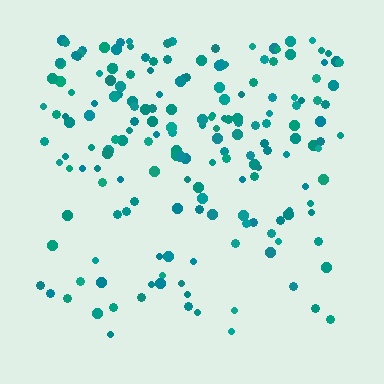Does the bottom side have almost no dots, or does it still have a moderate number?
Still a moderate number, just noticeably fewer than the top.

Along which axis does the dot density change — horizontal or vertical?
Vertical.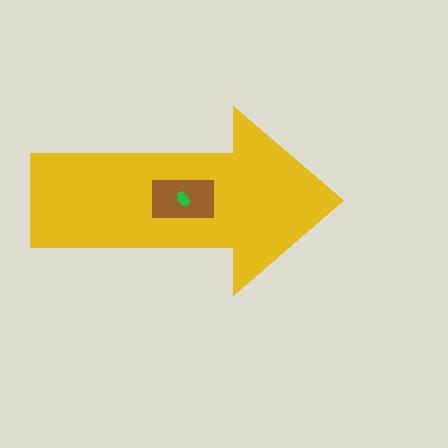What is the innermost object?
The green ellipse.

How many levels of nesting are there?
3.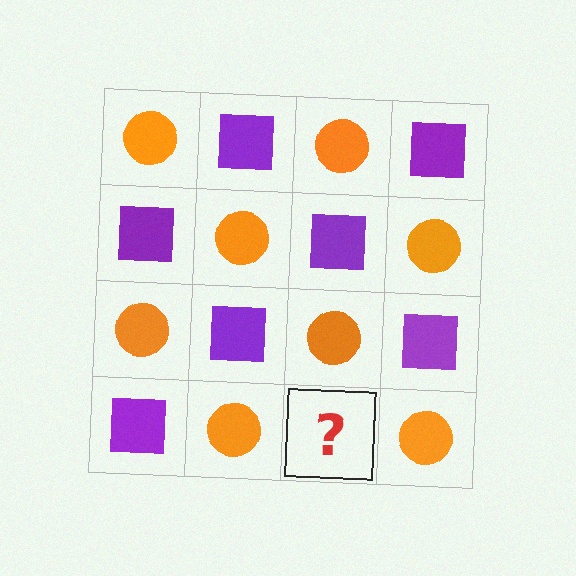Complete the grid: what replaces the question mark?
The question mark should be replaced with a purple square.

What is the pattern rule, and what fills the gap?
The rule is that it alternates orange circle and purple square in a checkerboard pattern. The gap should be filled with a purple square.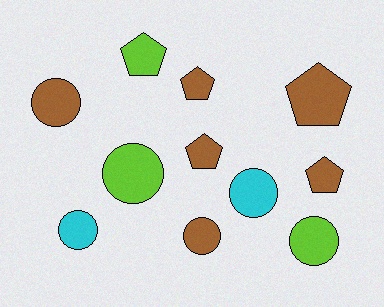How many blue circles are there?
There are no blue circles.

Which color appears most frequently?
Brown, with 6 objects.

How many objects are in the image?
There are 11 objects.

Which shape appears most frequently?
Circle, with 6 objects.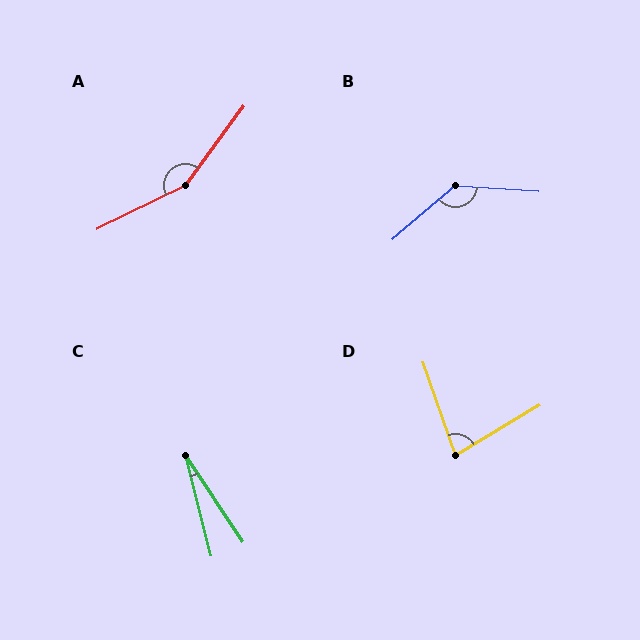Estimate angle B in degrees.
Approximately 136 degrees.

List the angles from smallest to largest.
C (20°), D (78°), B (136°), A (153°).